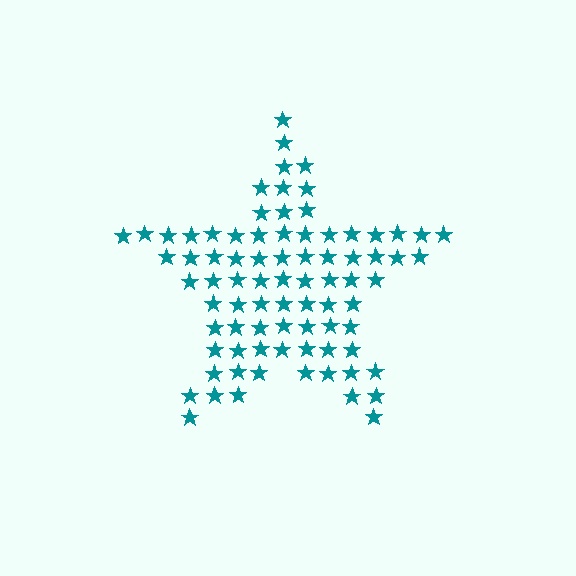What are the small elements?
The small elements are stars.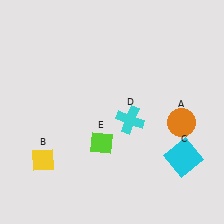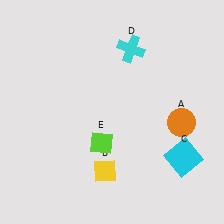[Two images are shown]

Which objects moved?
The objects that moved are: the yellow diamond (B), the cyan cross (D).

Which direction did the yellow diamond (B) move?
The yellow diamond (B) moved right.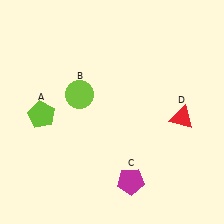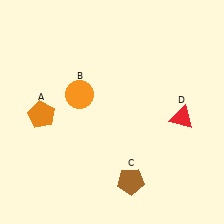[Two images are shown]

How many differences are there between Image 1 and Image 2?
There are 3 differences between the two images.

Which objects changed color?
A changed from lime to orange. B changed from lime to orange. C changed from magenta to brown.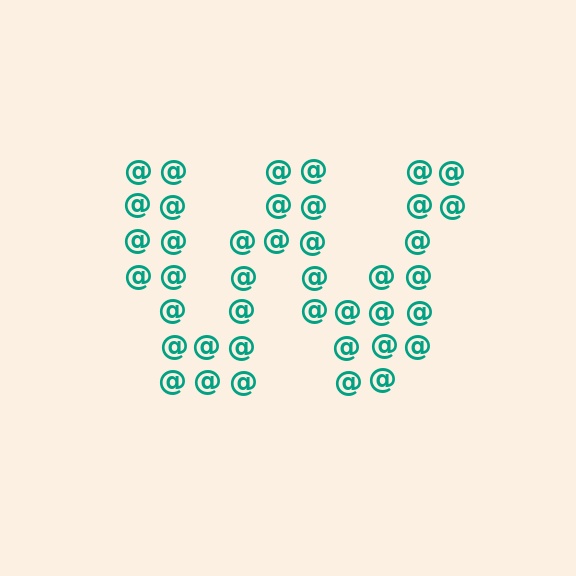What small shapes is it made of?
It is made of small at signs.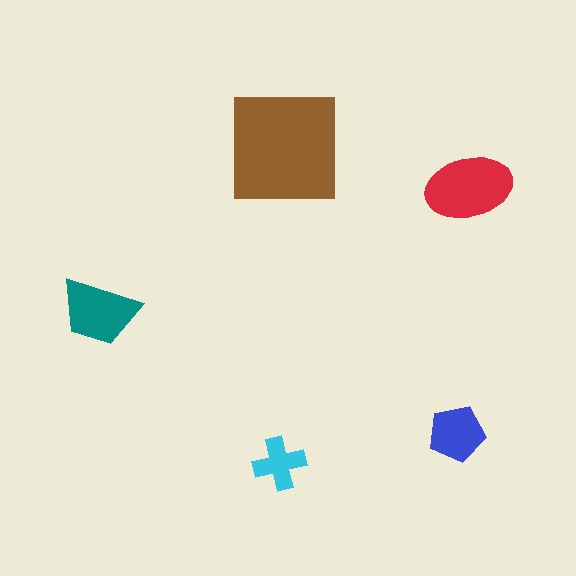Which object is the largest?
The brown square.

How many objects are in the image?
There are 5 objects in the image.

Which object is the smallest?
The cyan cross.